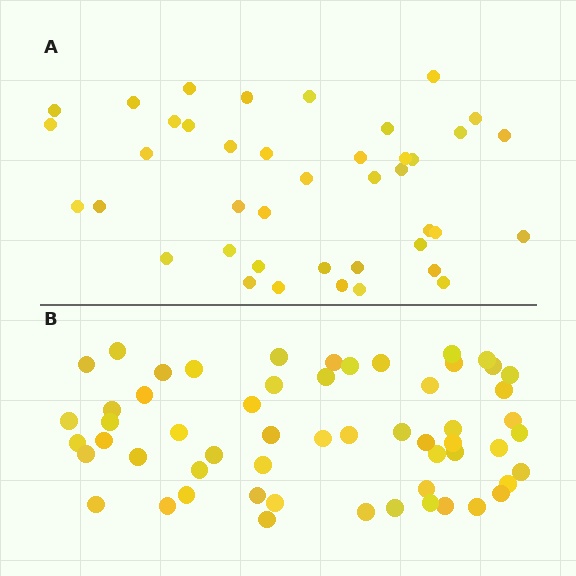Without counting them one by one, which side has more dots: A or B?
Region B (the bottom region) has more dots.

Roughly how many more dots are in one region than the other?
Region B has approximately 15 more dots than region A.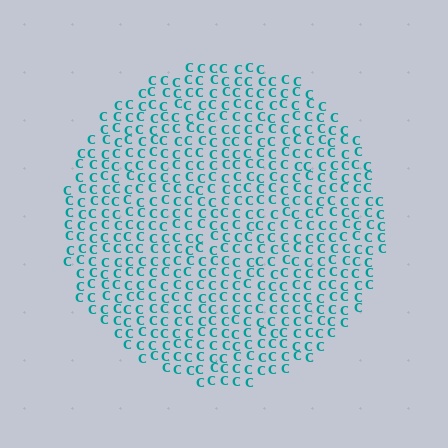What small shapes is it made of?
It is made of small letter C's.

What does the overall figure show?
The overall figure shows a circle.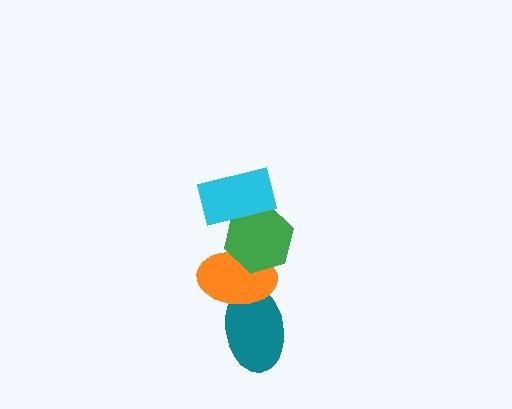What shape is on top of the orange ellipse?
The green hexagon is on top of the orange ellipse.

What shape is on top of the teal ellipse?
The orange ellipse is on top of the teal ellipse.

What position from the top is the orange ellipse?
The orange ellipse is 3rd from the top.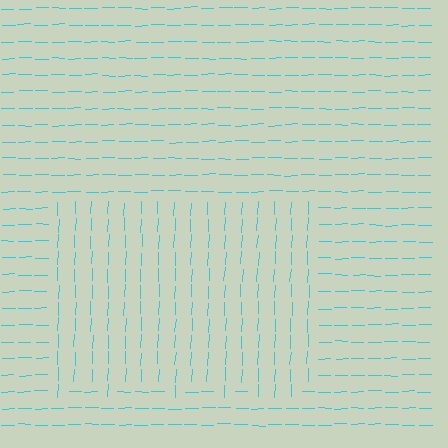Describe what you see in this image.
The image is filled with small cyan line segments. A rectangle region in the image has lines oriented differently from the surrounding lines, creating a visible texture boundary.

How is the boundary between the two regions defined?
The boundary is defined purely by a change in line orientation (approximately 87 degrees difference). All lines are the same color and thickness.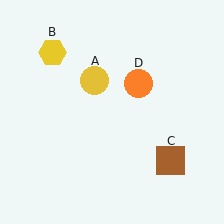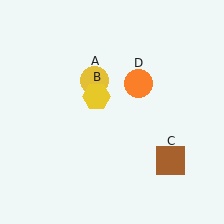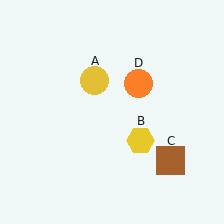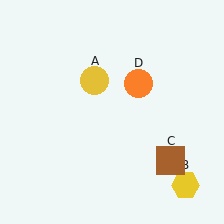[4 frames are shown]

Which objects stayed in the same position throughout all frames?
Yellow circle (object A) and brown square (object C) and orange circle (object D) remained stationary.